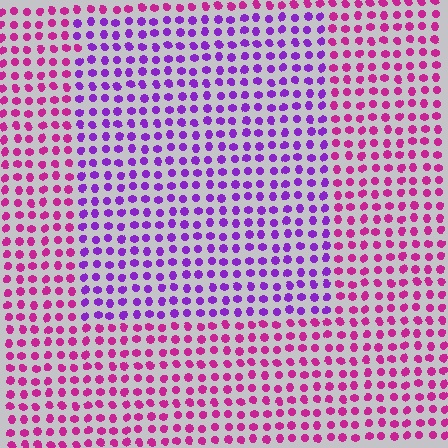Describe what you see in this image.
The image is filled with small magenta elements in a uniform arrangement. A rectangle-shaped region is visible where the elements are tinted to a slightly different hue, forming a subtle color boundary.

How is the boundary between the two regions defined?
The boundary is defined purely by a slight shift in hue (about 41 degrees). Spacing, size, and orientation are identical on both sides.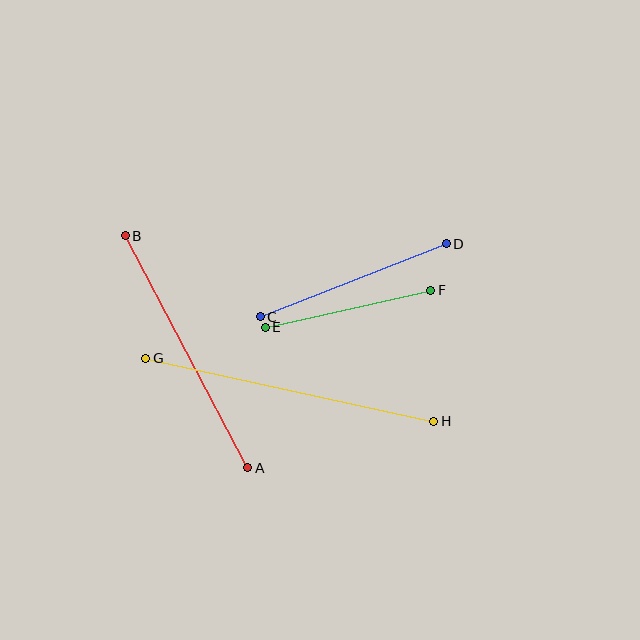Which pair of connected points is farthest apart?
Points G and H are farthest apart.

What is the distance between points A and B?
The distance is approximately 262 pixels.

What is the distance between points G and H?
The distance is approximately 295 pixels.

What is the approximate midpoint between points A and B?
The midpoint is at approximately (186, 352) pixels.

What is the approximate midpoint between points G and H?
The midpoint is at approximately (290, 390) pixels.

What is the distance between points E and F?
The distance is approximately 170 pixels.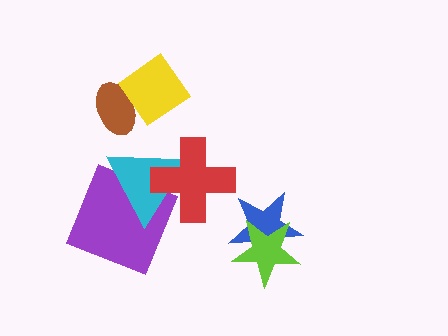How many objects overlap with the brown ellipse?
1 object overlaps with the brown ellipse.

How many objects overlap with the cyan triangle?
2 objects overlap with the cyan triangle.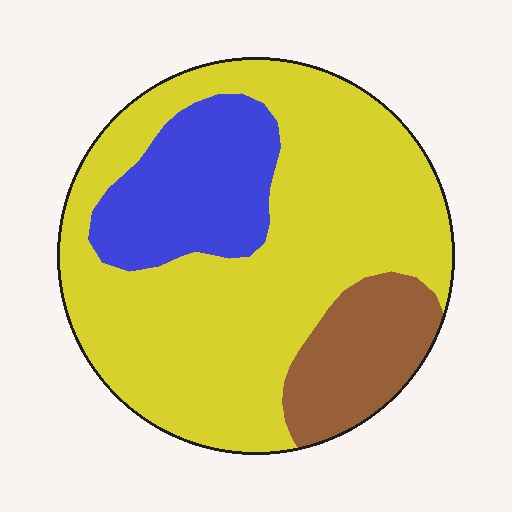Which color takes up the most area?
Yellow, at roughly 65%.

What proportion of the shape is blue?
Blue takes up about one fifth (1/5) of the shape.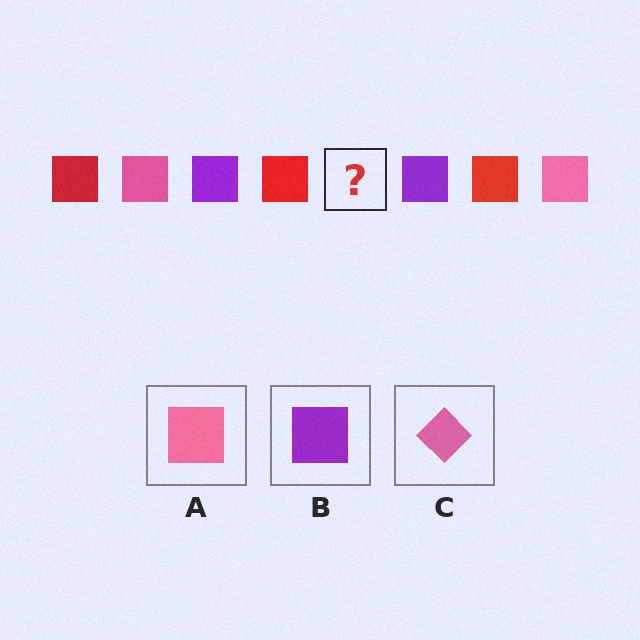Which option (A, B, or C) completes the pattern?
A.